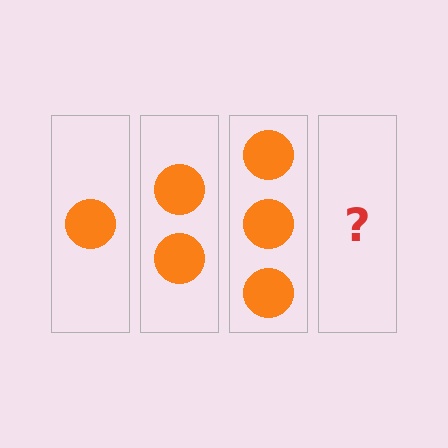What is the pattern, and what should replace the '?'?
The pattern is that each step adds one more circle. The '?' should be 4 circles.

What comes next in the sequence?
The next element should be 4 circles.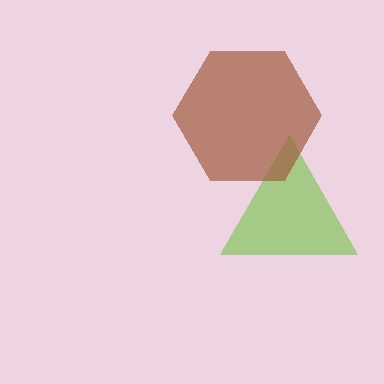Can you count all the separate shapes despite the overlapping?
Yes, there are 2 separate shapes.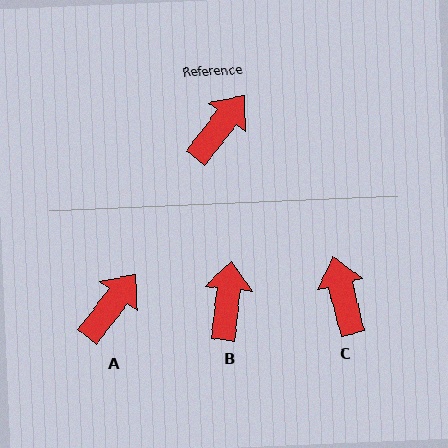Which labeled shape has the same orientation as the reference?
A.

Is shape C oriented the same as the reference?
No, it is off by about 52 degrees.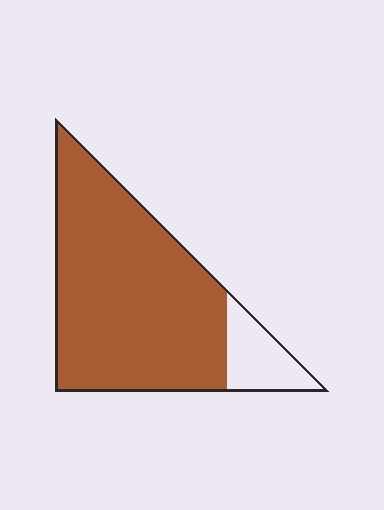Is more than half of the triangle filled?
Yes.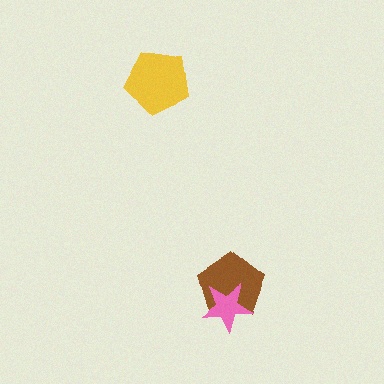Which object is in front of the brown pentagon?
The pink star is in front of the brown pentagon.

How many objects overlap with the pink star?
1 object overlaps with the pink star.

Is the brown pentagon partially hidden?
Yes, it is partially covered by another shape.